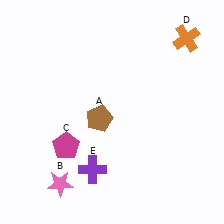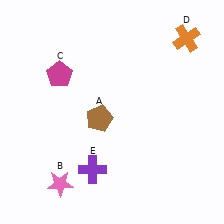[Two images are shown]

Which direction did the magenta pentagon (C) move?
The magenta pentagon (C) moved up.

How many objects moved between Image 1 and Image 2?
1 object moved between the two images.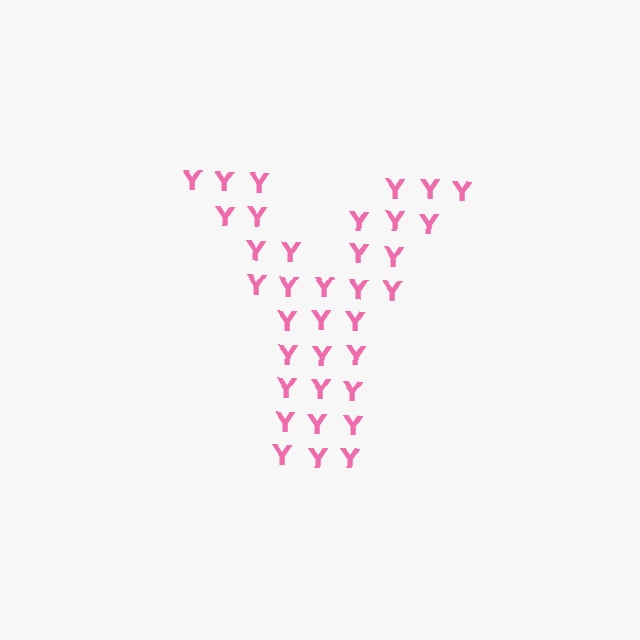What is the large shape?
The large shape is the letter Y.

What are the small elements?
The small elements are letter Y's.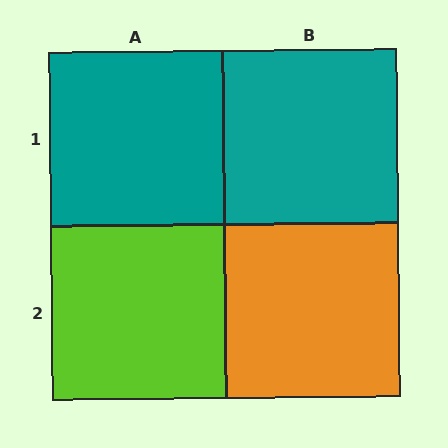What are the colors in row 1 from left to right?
Teal, teal.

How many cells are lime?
1 cell is lime.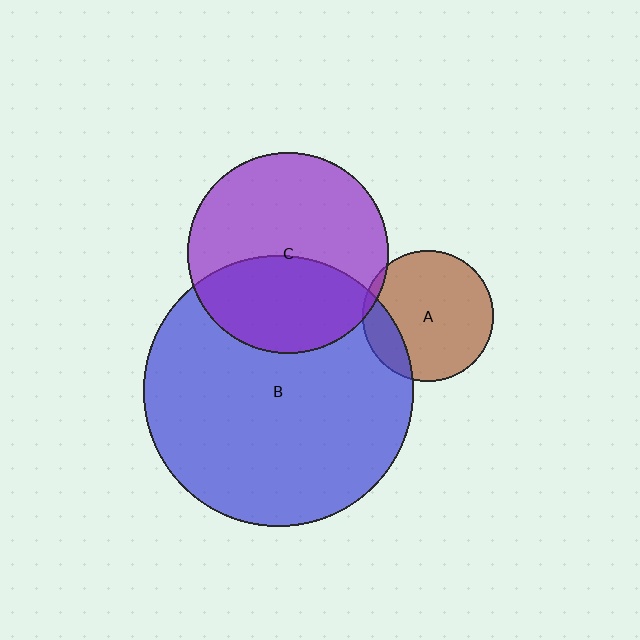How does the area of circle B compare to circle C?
Approximately 1.8 times.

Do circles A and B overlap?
Yes.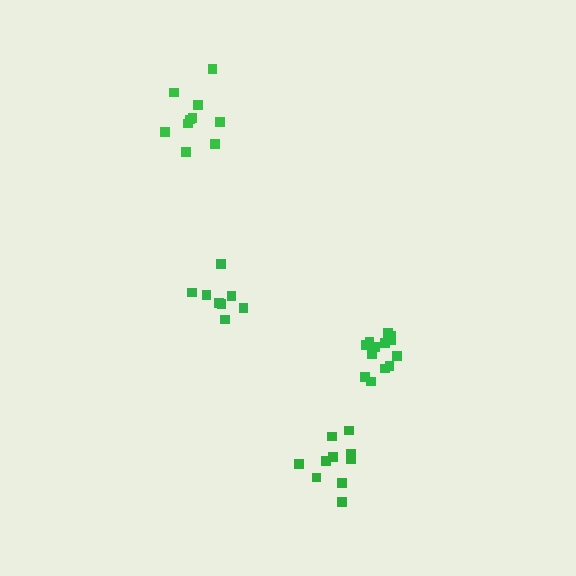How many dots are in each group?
Group 1: 8 dots, Group 2: 10 dots, Group 3: 13 dots, Group 4: 10 dots (41 total).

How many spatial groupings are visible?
There are 4 spatial groupings.